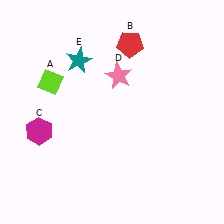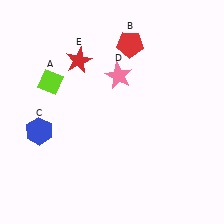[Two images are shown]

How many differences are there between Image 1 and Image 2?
There are 2 differences between the two images.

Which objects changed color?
C changed from magenta to blue. E changed from teal to red.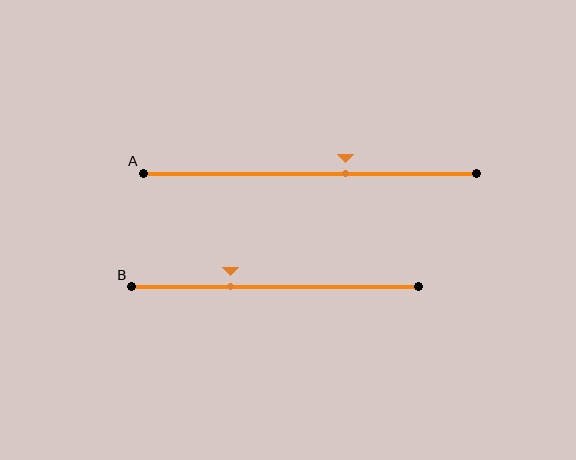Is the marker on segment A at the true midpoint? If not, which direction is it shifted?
No, the marker on segment A is shifted to the right by about 11% of the segment length.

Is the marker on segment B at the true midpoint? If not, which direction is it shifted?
No, the marker on segment B is shifted to the left by about 16% of the segment length.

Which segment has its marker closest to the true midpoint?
Segment A has its marker closest to the true midpoint.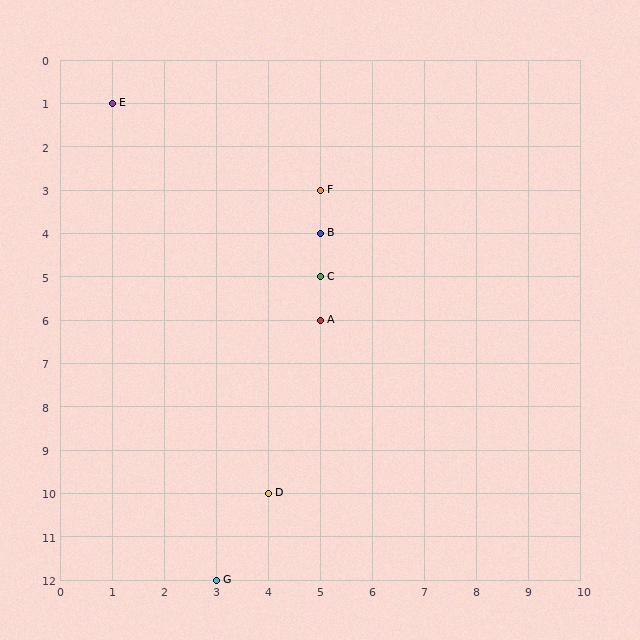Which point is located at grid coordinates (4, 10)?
Point D is at (4, 10).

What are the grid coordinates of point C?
Point C is at grid coordinates (5, 5).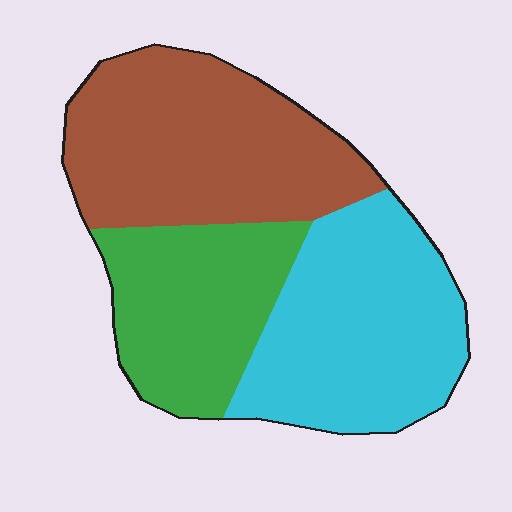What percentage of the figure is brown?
Brown covers around 40% of the figure.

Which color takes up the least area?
Green, at roughly 25%.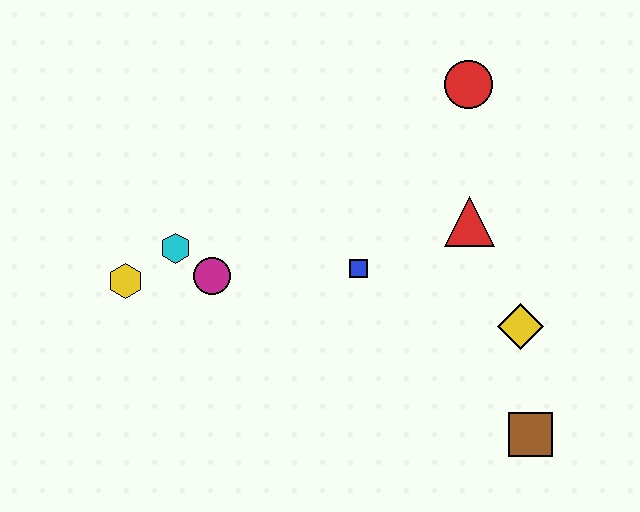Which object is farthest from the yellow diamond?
The yellow hexagon is farthest from the yellow diamond.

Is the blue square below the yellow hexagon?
No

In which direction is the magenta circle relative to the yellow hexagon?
The magenta circle is to the right of the yellow hexagon.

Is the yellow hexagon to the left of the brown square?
Yes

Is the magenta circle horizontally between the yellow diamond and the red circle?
No